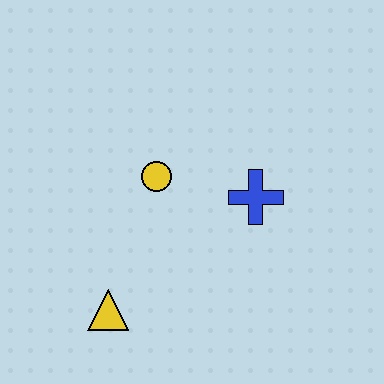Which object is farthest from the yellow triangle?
The blue cross is farthest from the yellow triangle.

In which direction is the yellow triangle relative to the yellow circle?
The yellow triangle is below the yellow circle.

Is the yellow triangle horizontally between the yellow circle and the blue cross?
No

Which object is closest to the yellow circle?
The blue cross is closest to the yellow circle.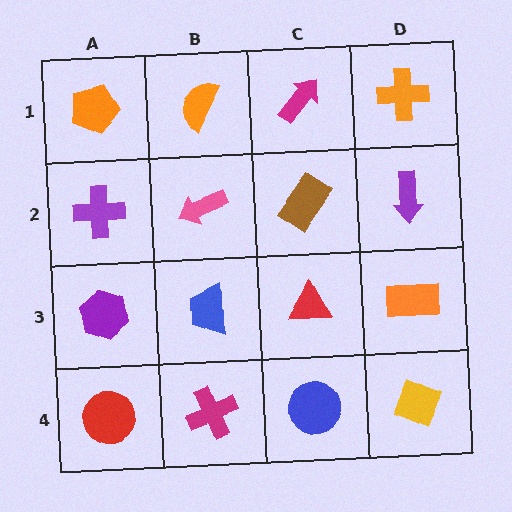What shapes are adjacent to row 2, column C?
A magenta arrow (row 1, column C), a red triangle (row 3, column C), a pink arrow (row 2, column B), a purple arrow (row 2, column D).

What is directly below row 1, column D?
A purple arrow.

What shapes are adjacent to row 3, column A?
A purple cross (row 2, column A), a red circle (row 4, column A), a blue trapezoid (row 3, column B).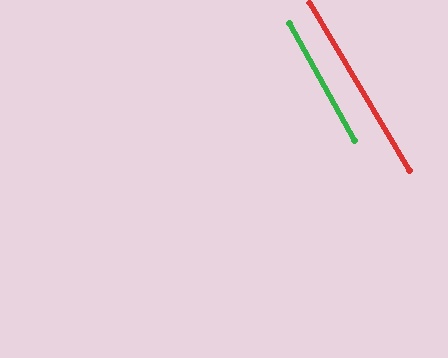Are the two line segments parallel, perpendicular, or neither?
Parallel — their directions differ by only 1.5°.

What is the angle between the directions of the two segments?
Approximately 2 degrees.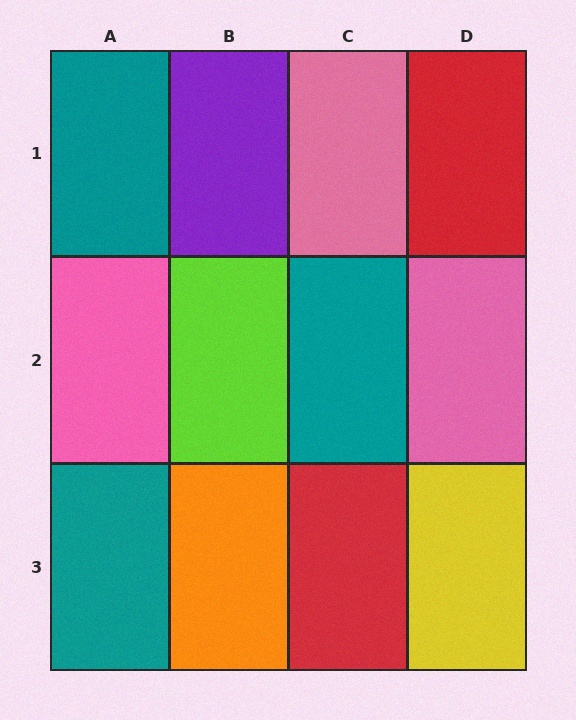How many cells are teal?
3 cells are teal.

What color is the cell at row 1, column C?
Pink.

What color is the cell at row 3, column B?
Orange.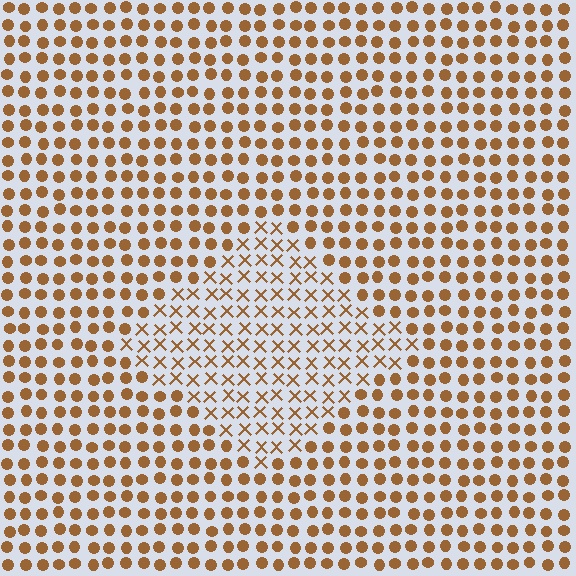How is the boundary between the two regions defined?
The boundary is defined by a change in element shape: X marks inside vs. circles outside. All elements share the same color and spacing.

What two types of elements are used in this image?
The image uses X marks inside the diamond region and circles outside it.